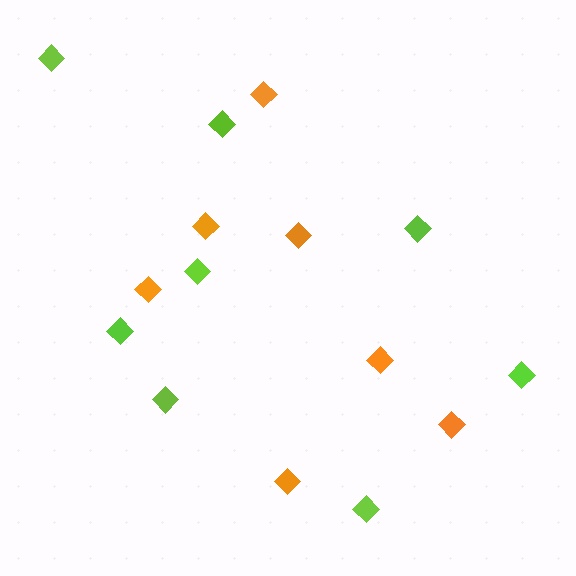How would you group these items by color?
There are 2 groups: one group of lime diamonds (8) and one group of orange diamonds (7).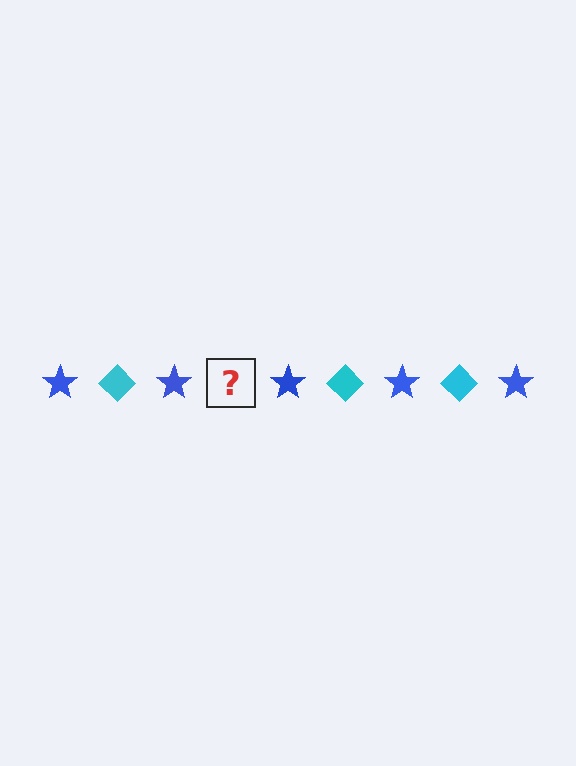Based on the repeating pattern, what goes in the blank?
The blank should be a cyan diamond.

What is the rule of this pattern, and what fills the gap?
The rule is that the pattern alternates between blue star and cyan diamond. The gap should be filled with a cyan diamond.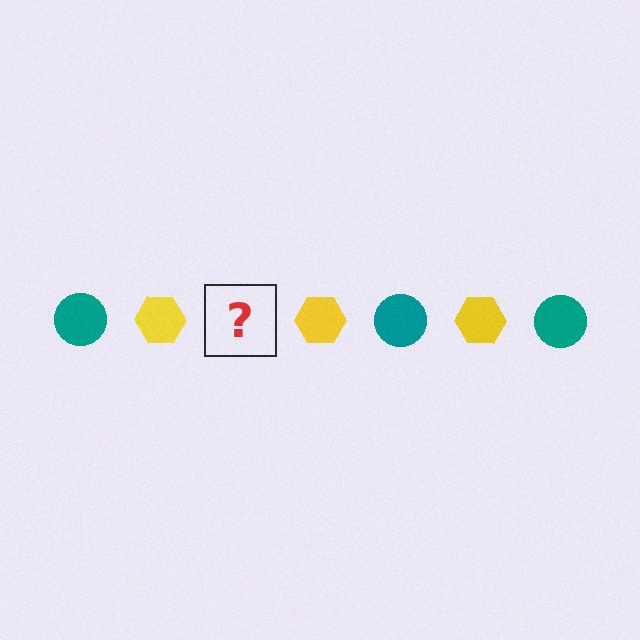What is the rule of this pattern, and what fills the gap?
The rule is that the pattern alternates between teal circle and yellow hexagon. The gap should be filled with a teal circle.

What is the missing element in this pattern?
The missing element is a teal circle.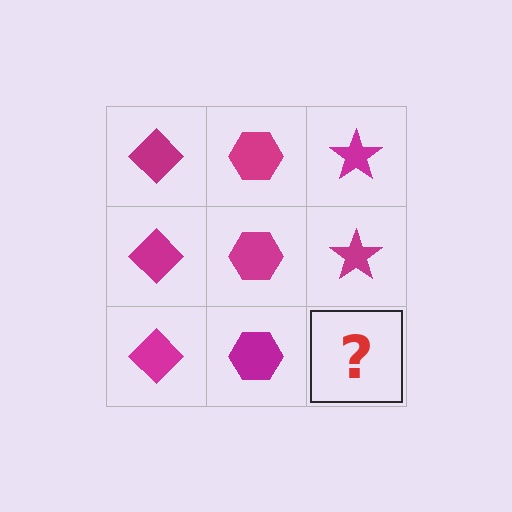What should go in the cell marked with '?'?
The missing cell should contain a magenta star.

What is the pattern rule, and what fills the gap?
The rule is that each column has a consistent shape. The gap should be filled with a magenta star.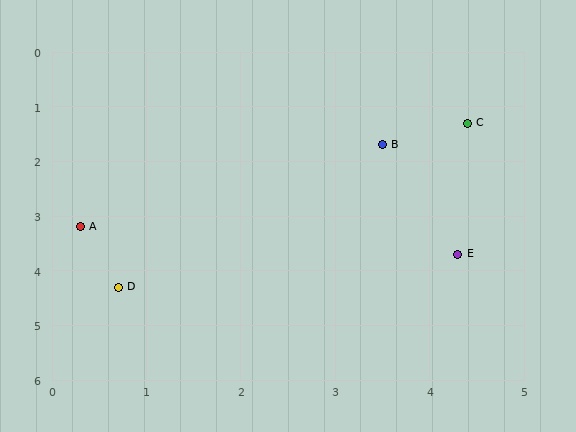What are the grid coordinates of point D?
Point D is at approximately (0.7, 4.3).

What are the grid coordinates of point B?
Point B is at approximately (3.5, 1.7).